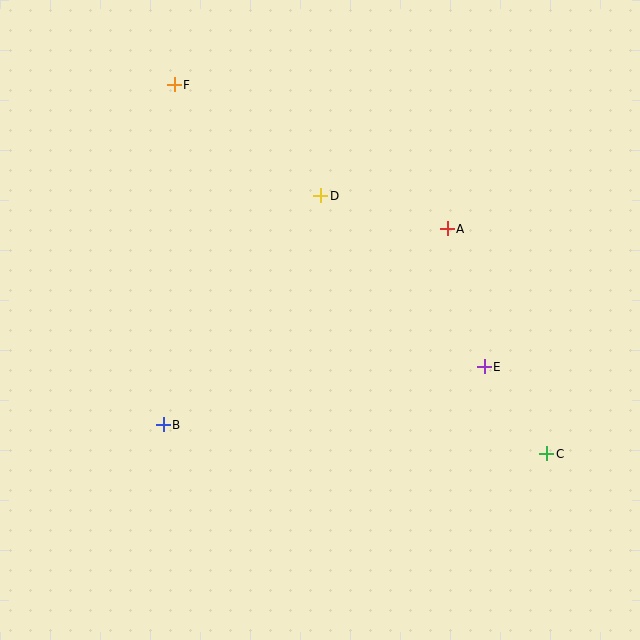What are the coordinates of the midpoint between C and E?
The midpoint between C and E is at (516, 410).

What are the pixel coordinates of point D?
Point D is at (321, 196).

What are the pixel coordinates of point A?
Point A is at (447, 229).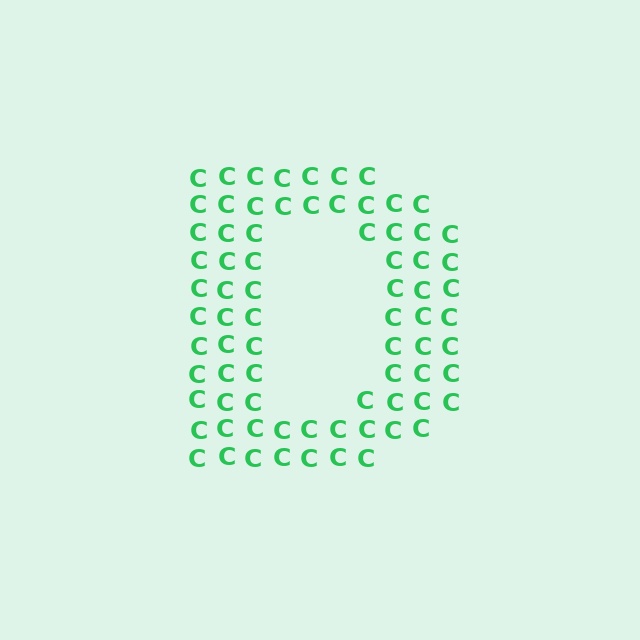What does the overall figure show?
The overall figure shows the letter D.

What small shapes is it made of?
It is made of small letter C's.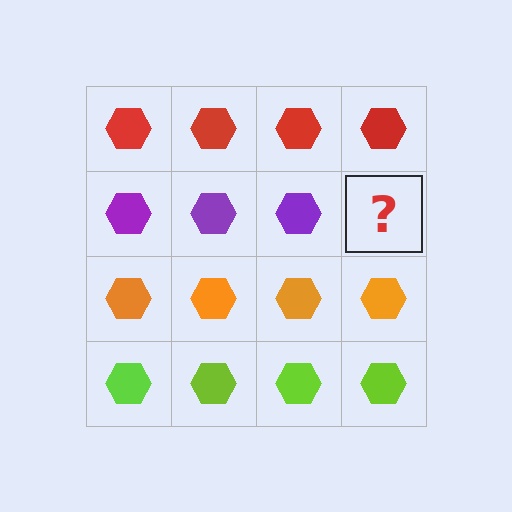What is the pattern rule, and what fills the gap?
The rule is that each row has a consistent color. The gap should be filled with a purple hexagon.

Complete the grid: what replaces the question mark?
The question mark should be replaced with a purple hexagon.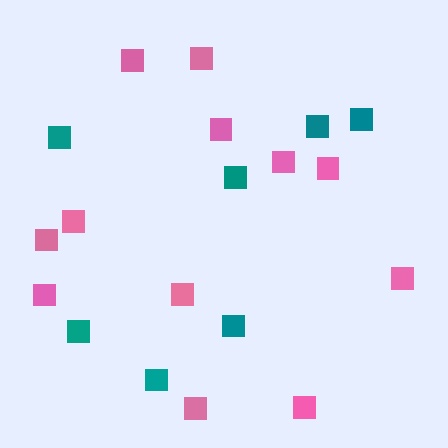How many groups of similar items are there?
There are 2 groups: one group of teal squares (7) and one group of pink squares (12).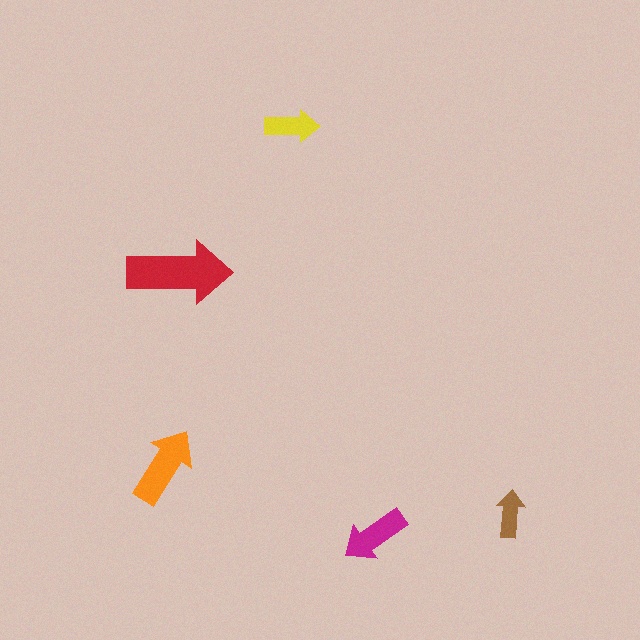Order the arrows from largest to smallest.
the red one, the orange one, the magenta one, the yellow one, the brown one.